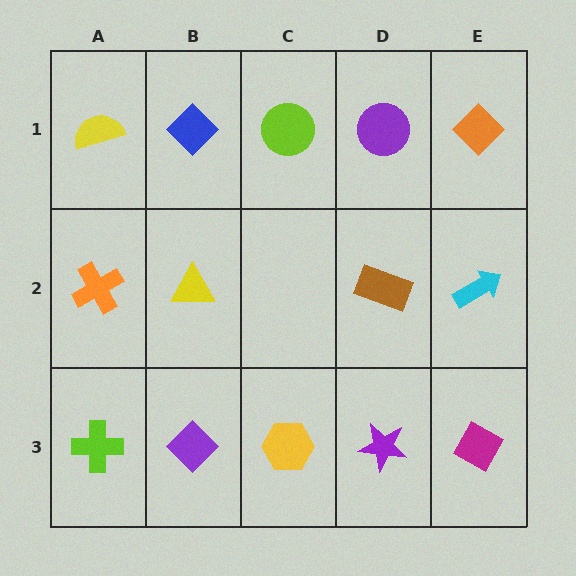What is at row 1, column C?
A lime circle.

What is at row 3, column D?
A purple star.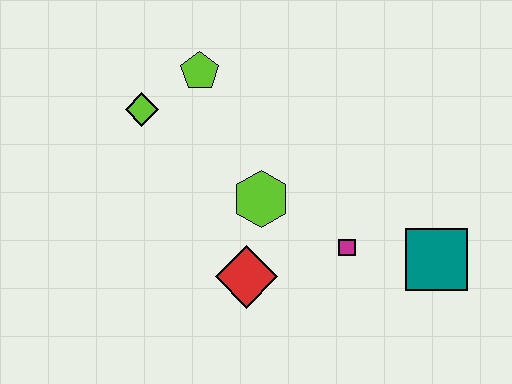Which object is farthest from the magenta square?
The lime diamond is farthest from the magenta square.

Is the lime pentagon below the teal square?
No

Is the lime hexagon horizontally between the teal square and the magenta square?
No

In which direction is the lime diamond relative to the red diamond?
The lime diamond is above the red diamond.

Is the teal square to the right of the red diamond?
Yes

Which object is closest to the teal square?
The magenta square is closest to the teal square.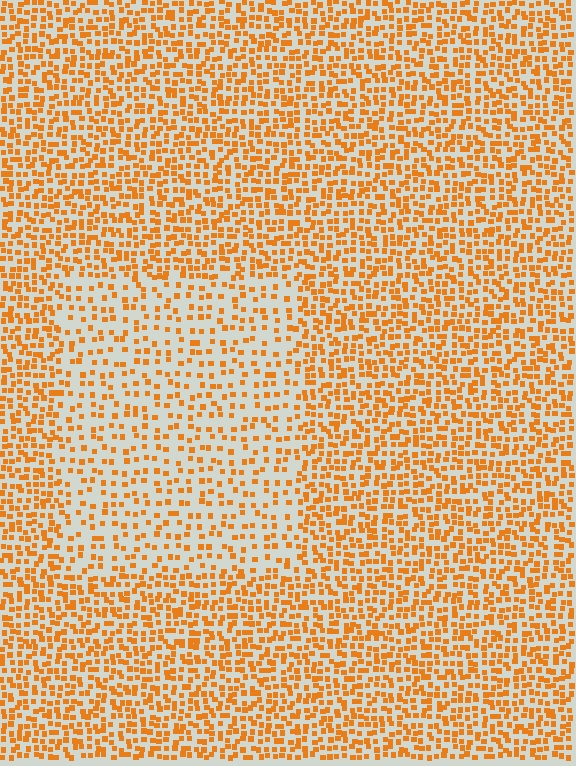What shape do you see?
I see a rectangle.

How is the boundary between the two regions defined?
The boundary is defined by a change in element density (approximately 2.0x ratio). All elements are the same color, size, and shape.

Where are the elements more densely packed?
The elements are more densely packed outside the rectangle boundary.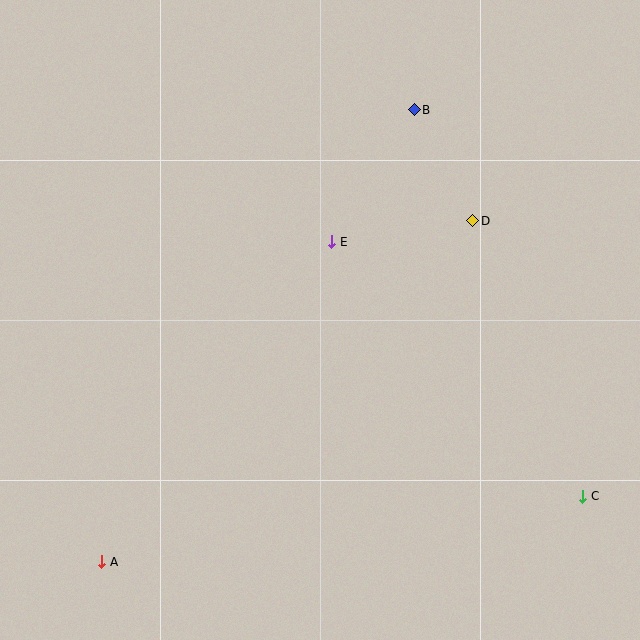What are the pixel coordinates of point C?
Point C is at (583, 496).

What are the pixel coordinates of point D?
Point D is at (473, 221).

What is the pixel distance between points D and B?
The distance between D and B is 125 pixels.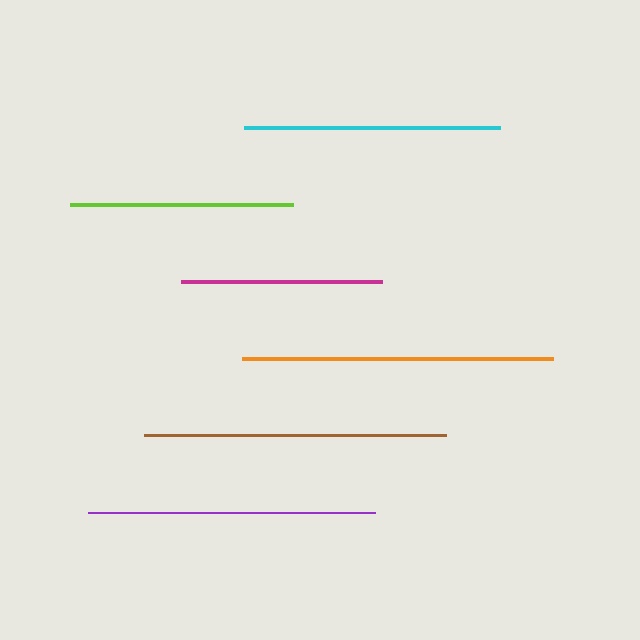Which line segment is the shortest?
The magenta line is the shortest at approximately 201 pixels.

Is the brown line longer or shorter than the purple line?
The brown line is longer than the purple line.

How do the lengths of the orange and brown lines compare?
The orange and brown lines are approximately the same length.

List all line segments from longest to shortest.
From longest to shortest: orange, brown, purple, cyan, lime, magenta.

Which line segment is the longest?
The orange line is the longest at approximately 311 pixels.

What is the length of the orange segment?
The orange segment is approximately 311 pixels long.